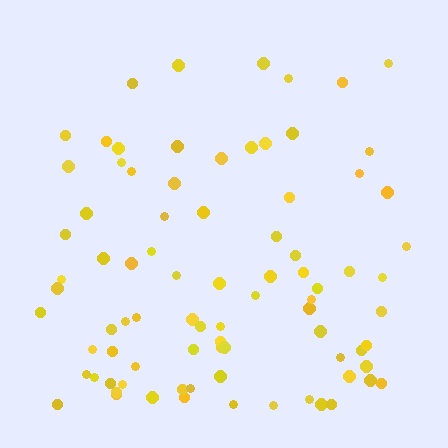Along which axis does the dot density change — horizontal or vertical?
Vertical.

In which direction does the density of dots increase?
From top to bottom, with the bottom side densest.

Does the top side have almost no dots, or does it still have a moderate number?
Still a moderate number, just noticeably fewer than the bottom.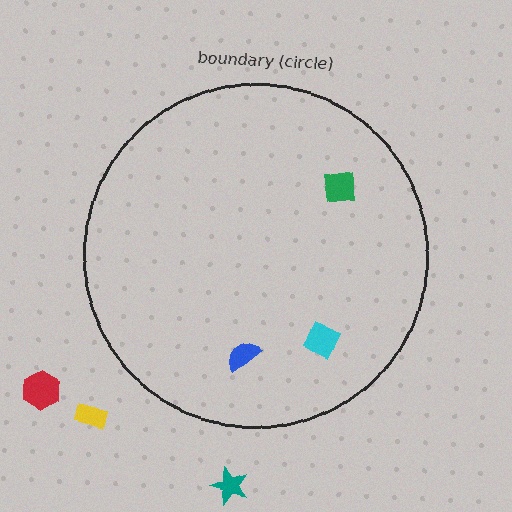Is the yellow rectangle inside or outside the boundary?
Outside.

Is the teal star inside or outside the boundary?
Outside.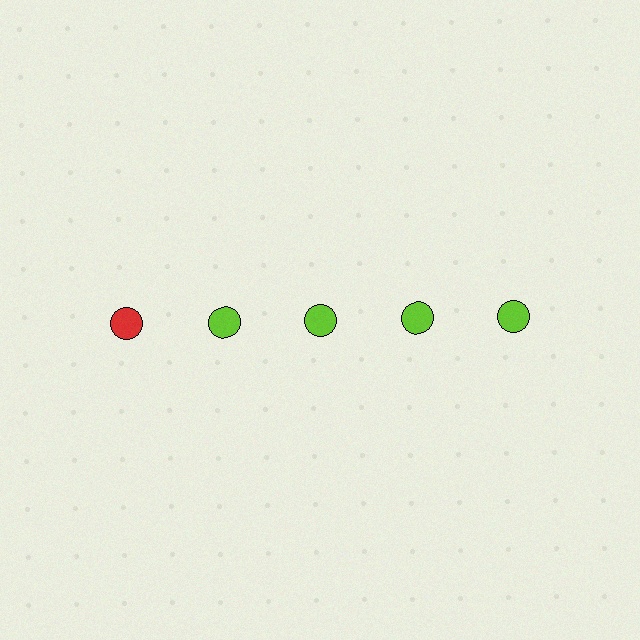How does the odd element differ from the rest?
It has a different color: red instead of lime.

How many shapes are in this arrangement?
There are 5 shapes arranged in a grid pattern.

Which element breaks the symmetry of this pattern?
The red circle in the top row, leftmost column breaks the symmetry. All other shapes are lime circles.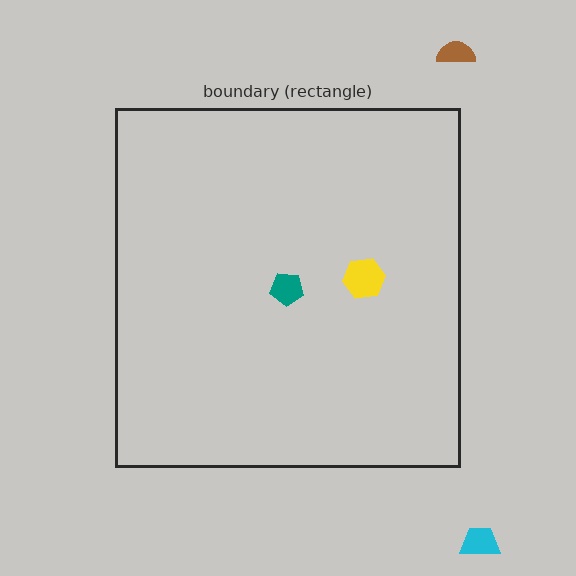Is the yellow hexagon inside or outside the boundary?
Inside.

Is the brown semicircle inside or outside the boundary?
Outside.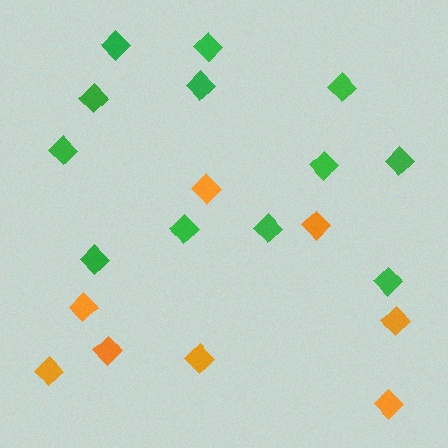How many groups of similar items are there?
There are 2 groups: one group of green diamonds (12) and one group of orange diamonds (8).